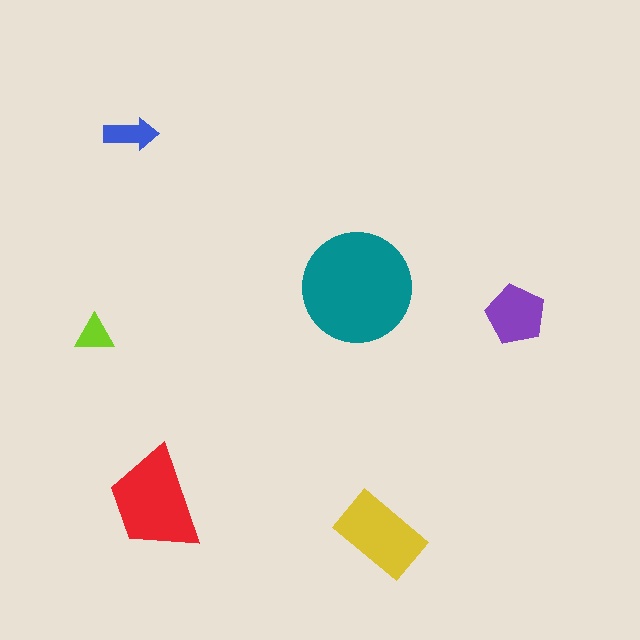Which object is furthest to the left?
The lime triangle is leftmost.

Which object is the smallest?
The lime triangle.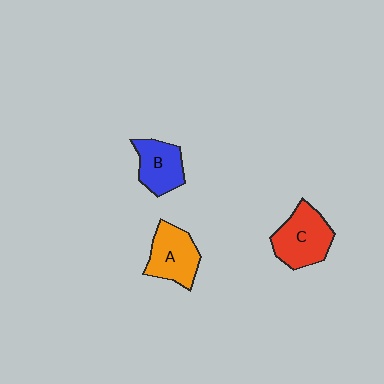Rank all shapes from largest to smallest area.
From largest to smallest: C (red), A (orange), B (blue).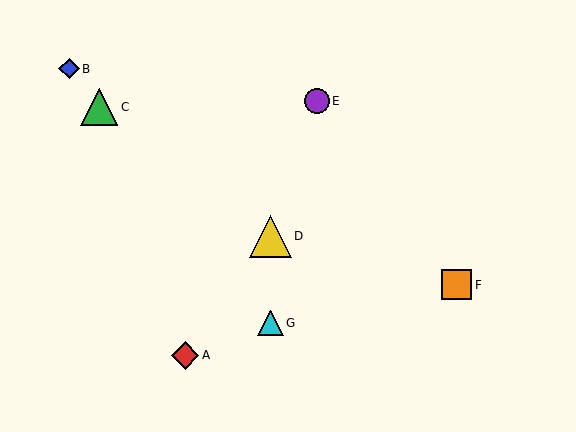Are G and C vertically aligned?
No, G is at x≈271 and C is at x≈99.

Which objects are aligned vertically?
Objects D, G are aligned vertically.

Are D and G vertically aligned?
Yes, both are at x≈271.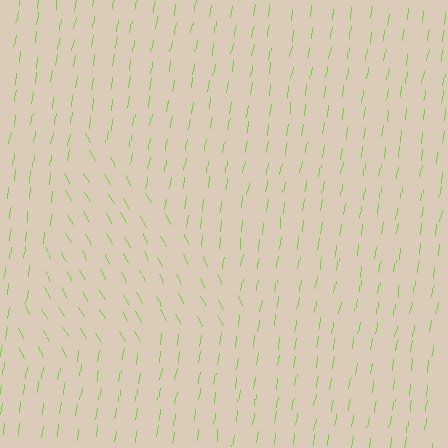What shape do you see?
I see a triangle.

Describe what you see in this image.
The image is filled with small lime line segments. A triangle region in the image has lines oriented differently from the surrounding lines, creating a visible texture boundary.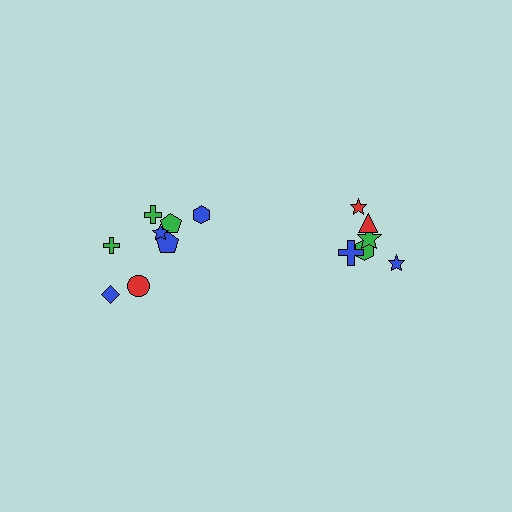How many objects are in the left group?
There are 8 objects.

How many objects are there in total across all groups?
There are 14 objects.